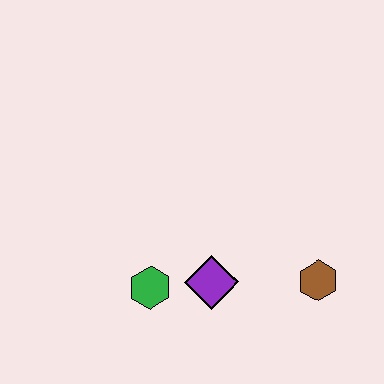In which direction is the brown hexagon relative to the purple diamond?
The brown hexagon is to the right of the purple diamond.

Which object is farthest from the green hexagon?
The brown hexagon is farthest from the green hexagon.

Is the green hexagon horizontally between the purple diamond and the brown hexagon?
No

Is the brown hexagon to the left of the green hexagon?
No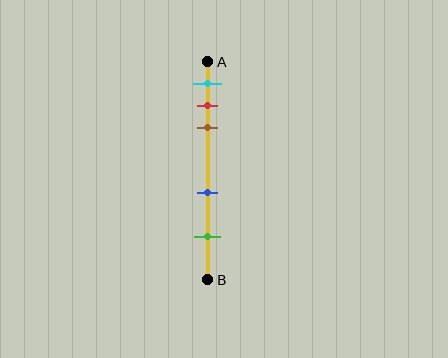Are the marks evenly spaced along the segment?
No, the marks are not evenly spaced.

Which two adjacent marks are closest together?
The red and brown marks are the closest adjacent pair.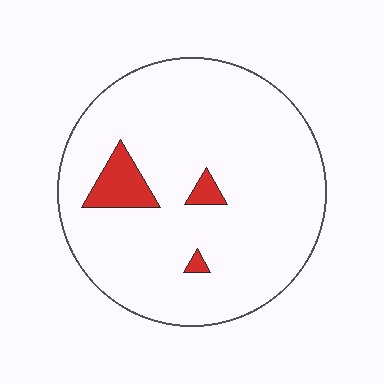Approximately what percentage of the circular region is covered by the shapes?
Approximately 5%.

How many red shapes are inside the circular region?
3.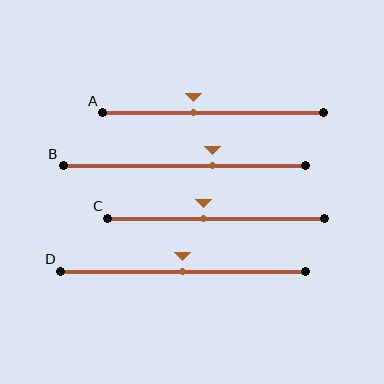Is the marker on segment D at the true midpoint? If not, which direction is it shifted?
Yes, the marker on segment D is at the true midpoint.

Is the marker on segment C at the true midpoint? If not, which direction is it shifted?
No, the marker on segment C is shifted to the left by about 6% of the segment length.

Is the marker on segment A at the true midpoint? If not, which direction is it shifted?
No, the marker on segment A is shifted to the left by about 9% of the segment length.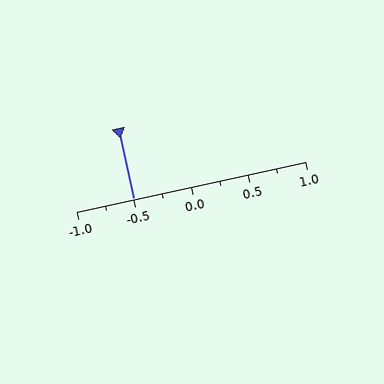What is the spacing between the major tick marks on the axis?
The major ticks are spaced 0.5 apart.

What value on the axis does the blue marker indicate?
The marker indicates approximately -0.5.